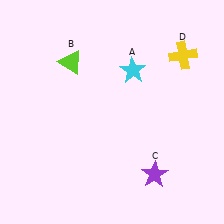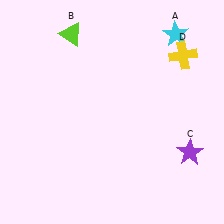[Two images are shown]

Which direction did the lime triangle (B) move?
The lime triangle (B) moved up.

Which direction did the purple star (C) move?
The purple star (C) moved right.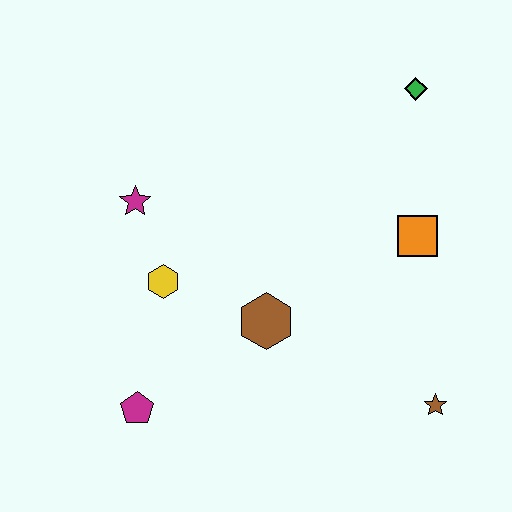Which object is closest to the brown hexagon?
The yellow hexagon is closest to the brown hexagon.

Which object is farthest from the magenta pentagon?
The green diamond is farthest from the magenta pentagon.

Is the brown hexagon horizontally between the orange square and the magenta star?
Yes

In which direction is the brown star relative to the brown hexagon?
The brown star is to the right of the brown hexagon.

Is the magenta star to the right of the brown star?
No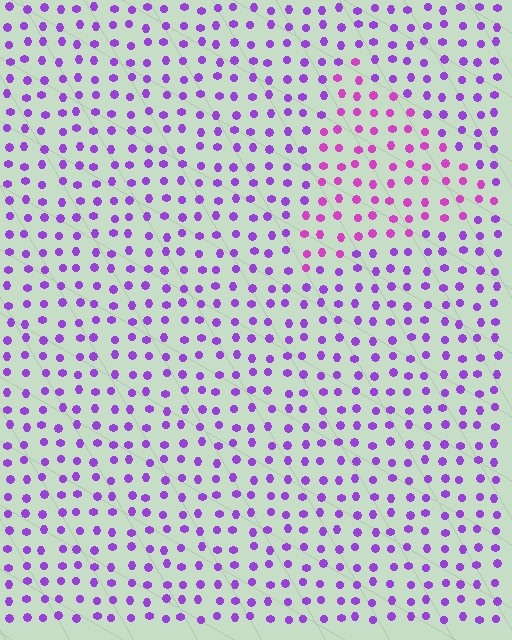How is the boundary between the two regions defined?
The boundary is defined purely by a slight shift in hue (about 31 degrees). Spacing, size, and orientation are identical on both sides.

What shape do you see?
I see a triangle.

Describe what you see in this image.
The image is filled with small purple elements in a uniform arrangement. A triangle-shaped region is visible where the elements are tinted to a slightly different hue, forming a subtle color boundary.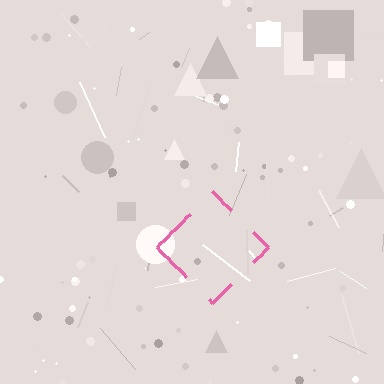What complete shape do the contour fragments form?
The contour fragments form a diamond.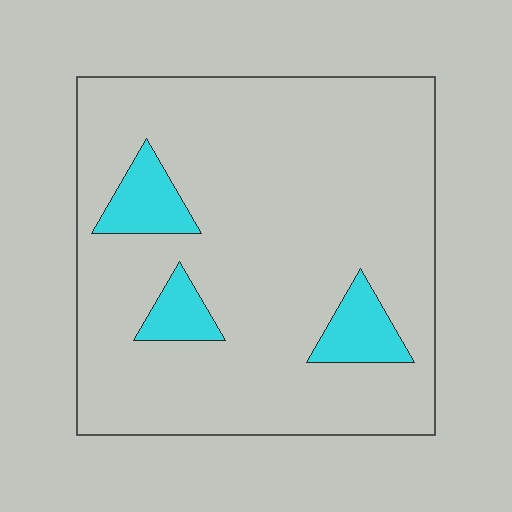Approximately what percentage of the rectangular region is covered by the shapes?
Approximately 10%.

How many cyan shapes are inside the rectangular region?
3.